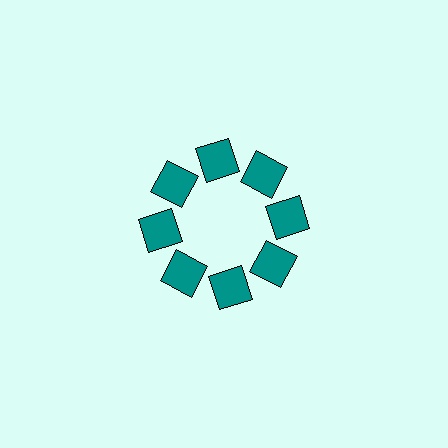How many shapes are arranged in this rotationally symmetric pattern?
There are 8 shapes, arranged in 8 groups of 1.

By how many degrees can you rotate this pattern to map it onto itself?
The pattern maps onto itself every 45 degrees of rotation.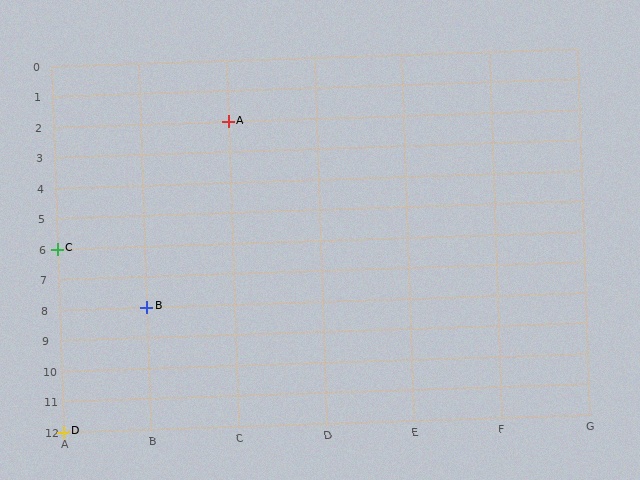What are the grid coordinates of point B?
Point B is at grid coordinates (B, 8).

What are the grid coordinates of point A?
Point A is at grid coordinates (C, 2).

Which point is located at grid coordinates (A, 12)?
Point D is at (A, 12).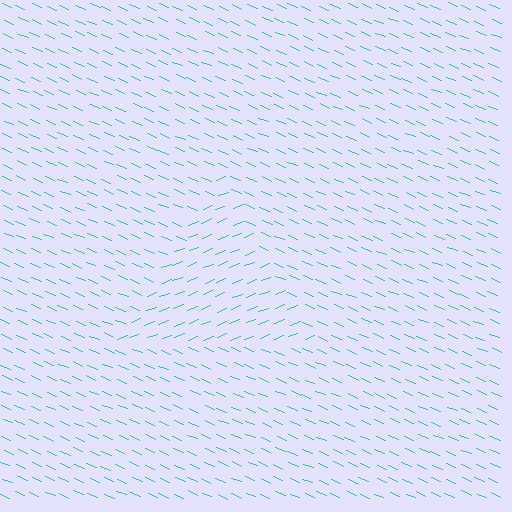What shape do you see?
I see a triangle.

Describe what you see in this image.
The image is filled with small cyan line segments. A triangle region in the image has lines oriented differently from the surrounding lines, creating a visible texture boundary.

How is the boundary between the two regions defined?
The boundary is defined purely by a change in line orientation (approximately 45 degrees difference). All lines are the same color and thickness.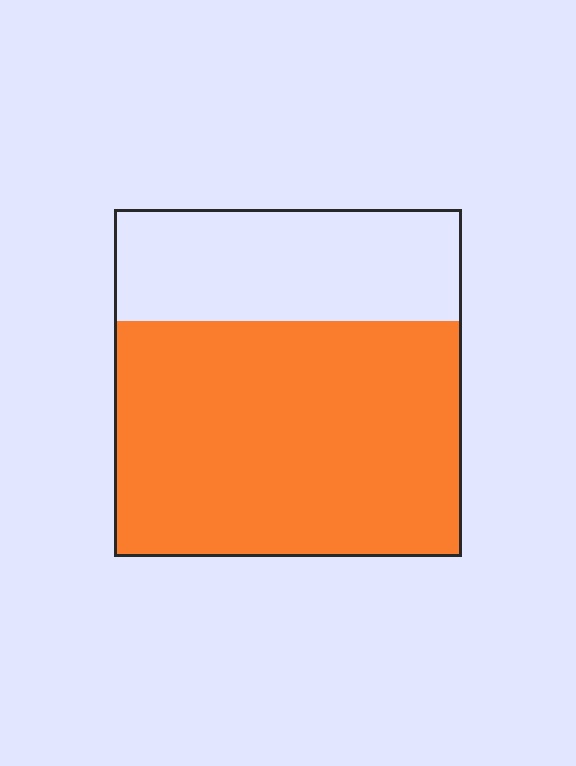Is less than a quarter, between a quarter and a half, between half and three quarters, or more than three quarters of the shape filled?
Between half and three quarters.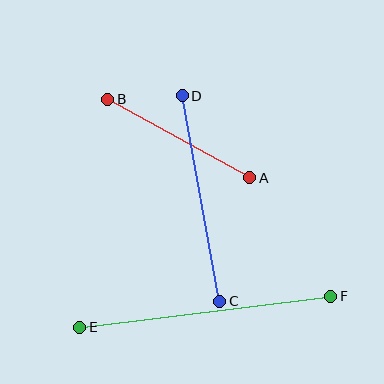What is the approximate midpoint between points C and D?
The midpoint is at approximately (201, 199) pixels.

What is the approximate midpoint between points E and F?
The midpoint is at approximately (205, 312) pixels.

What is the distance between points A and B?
The distance is approximately 162 pixels.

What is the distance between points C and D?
The distance is approximately 209 pixels.